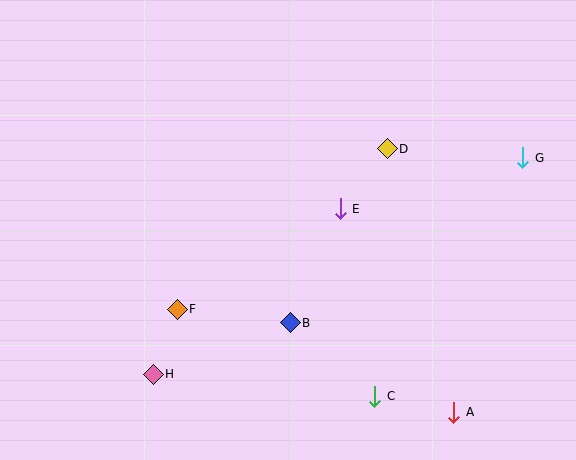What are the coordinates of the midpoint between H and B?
The midpoint between H and B is at (222, 348).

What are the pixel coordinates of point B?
Point B is at (290, 323).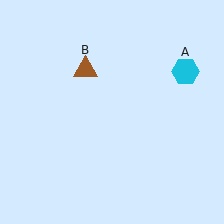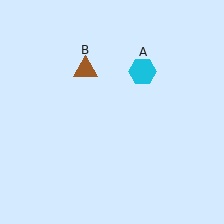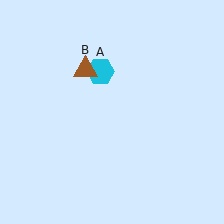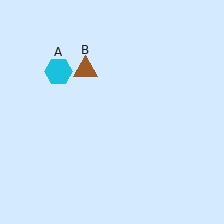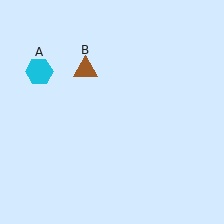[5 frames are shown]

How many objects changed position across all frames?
1 object changed position: cyan hexagon (object A).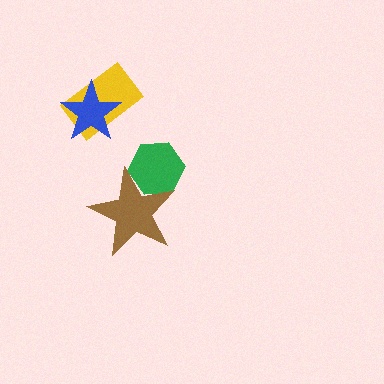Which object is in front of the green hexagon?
The brown star is in front of the green hexagon.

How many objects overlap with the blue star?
1 object overlaps with the blue star.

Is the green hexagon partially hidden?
Yes, it is partially covered by another shape.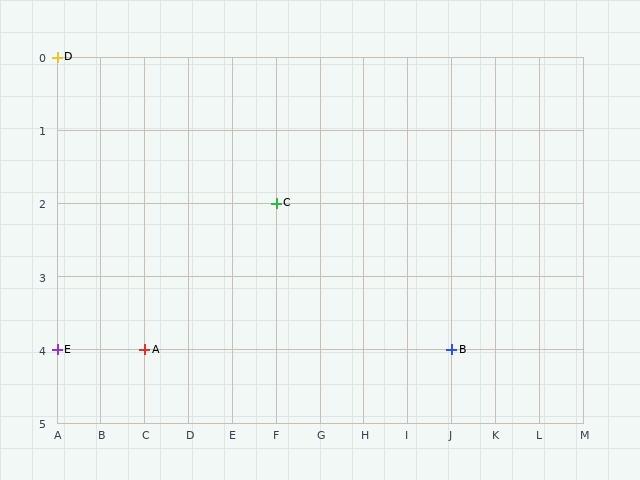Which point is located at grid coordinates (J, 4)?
Point B is at (J, 4).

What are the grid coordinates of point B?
Point B is at grid coordinates (J, 4).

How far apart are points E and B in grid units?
Points E and B are 9 columns apart.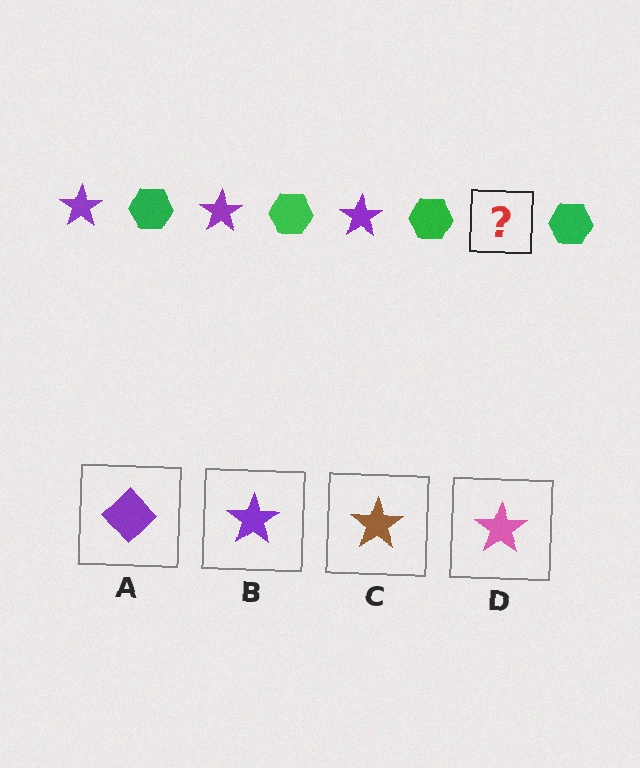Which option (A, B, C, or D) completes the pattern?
B.